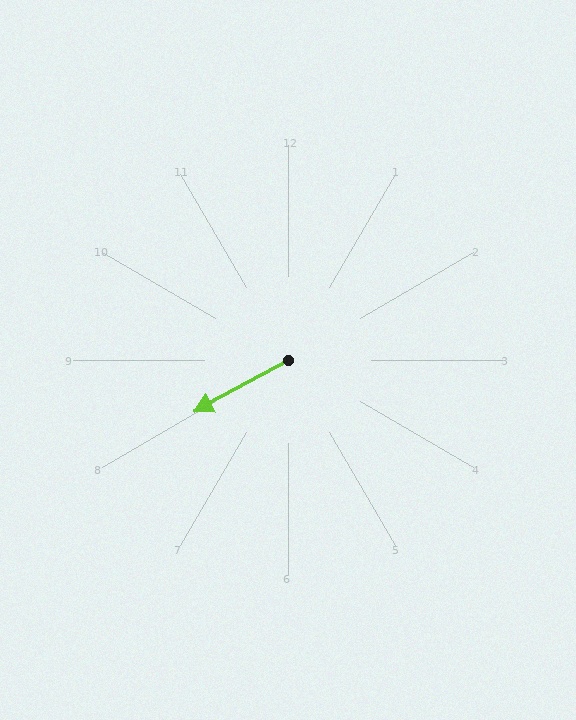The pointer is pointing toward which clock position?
Roughly 8 o'clock.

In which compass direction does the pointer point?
Southwest.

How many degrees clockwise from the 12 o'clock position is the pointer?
Approximately 241 degrees.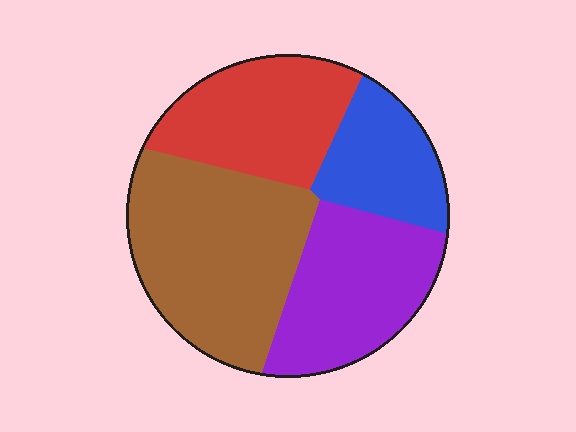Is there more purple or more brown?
Brown.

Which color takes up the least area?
Blue, at roughly 15%.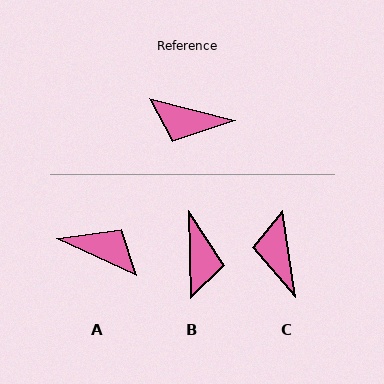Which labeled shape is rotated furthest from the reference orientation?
A, about 170 degrees away.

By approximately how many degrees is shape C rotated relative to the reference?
Approximately 67 degrees clockwise.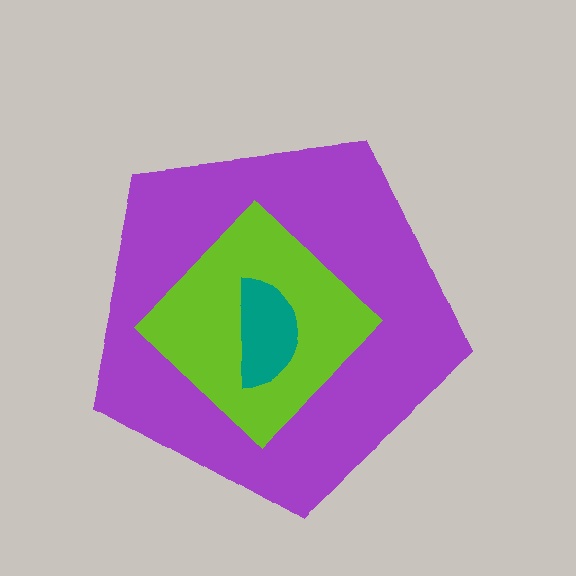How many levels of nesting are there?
3.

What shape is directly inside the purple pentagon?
The lime diamond.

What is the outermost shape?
The purple pentagon.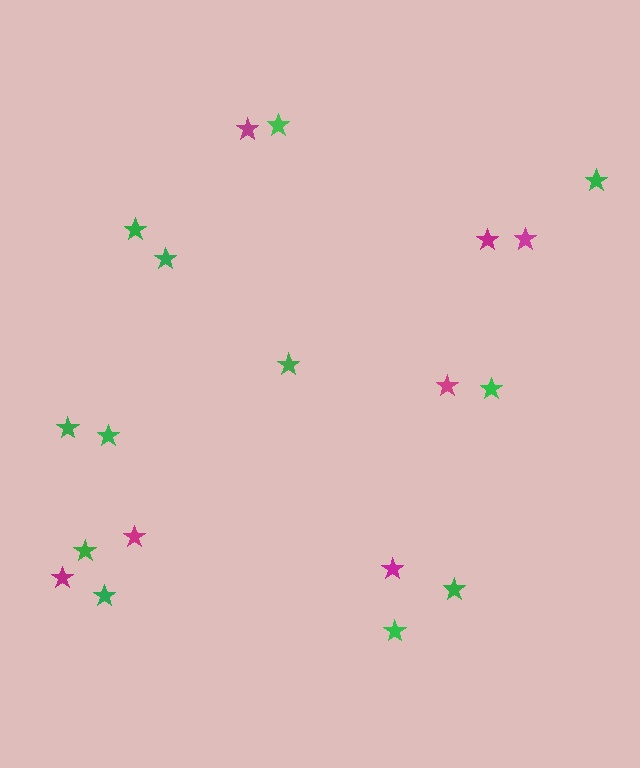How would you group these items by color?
There are 2 groups: one group of green stars (12) and one group of magenta stars (7).